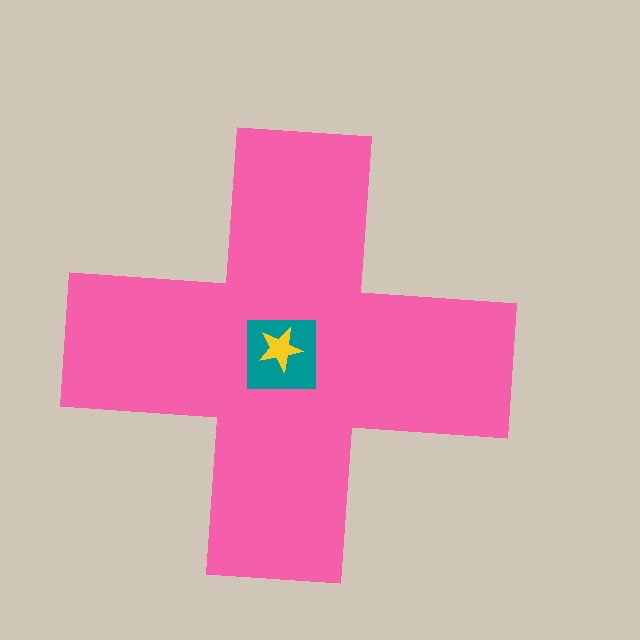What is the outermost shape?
The pink cross.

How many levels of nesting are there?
3.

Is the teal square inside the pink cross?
Yes.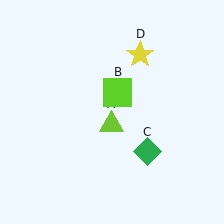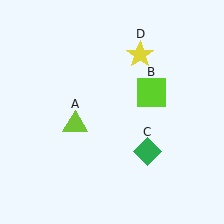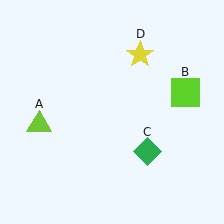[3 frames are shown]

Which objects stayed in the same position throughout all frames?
Green diamond (object C) and yellow star (object D) remained stationary.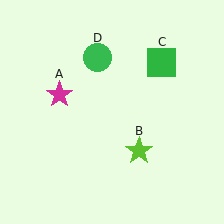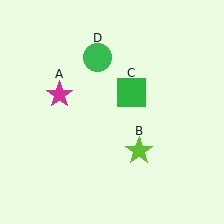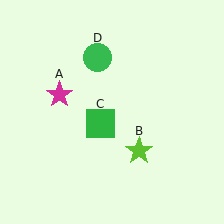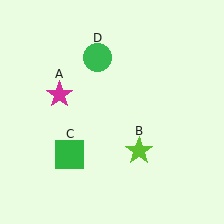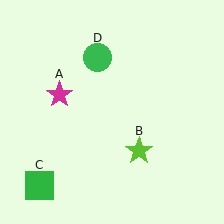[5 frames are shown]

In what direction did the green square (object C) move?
The green square (object C) moved down and to the left.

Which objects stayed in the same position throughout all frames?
Magenta star (object A) and lime star (object B) and green circle (object D) remained stationary.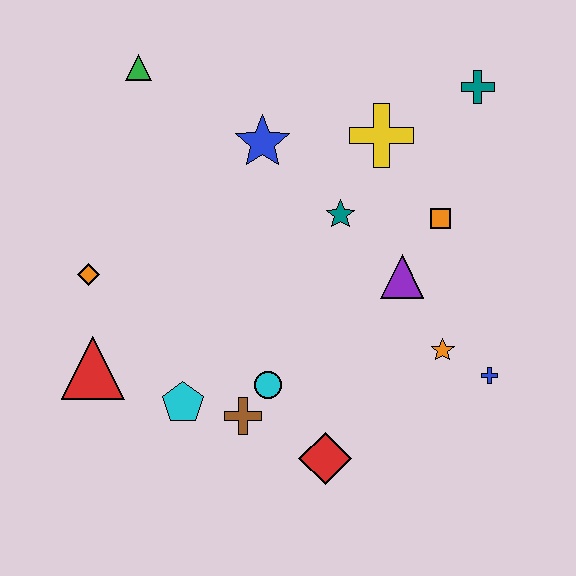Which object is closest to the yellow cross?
The teal star is closest to the yellow cross.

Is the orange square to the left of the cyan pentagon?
No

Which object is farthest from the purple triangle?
The green triangle is farthest from the purple triangle.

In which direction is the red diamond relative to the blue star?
The red diamond is below the blue star.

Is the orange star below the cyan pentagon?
No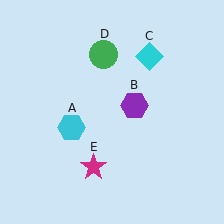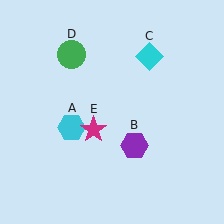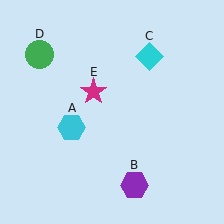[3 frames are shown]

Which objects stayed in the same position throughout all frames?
Cyan hexagon (object A) and cyan diamond (object C) remained stationary.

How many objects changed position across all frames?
3 objects changed position: purple hexagon (object B), green circle (object D), magenta star (object E).